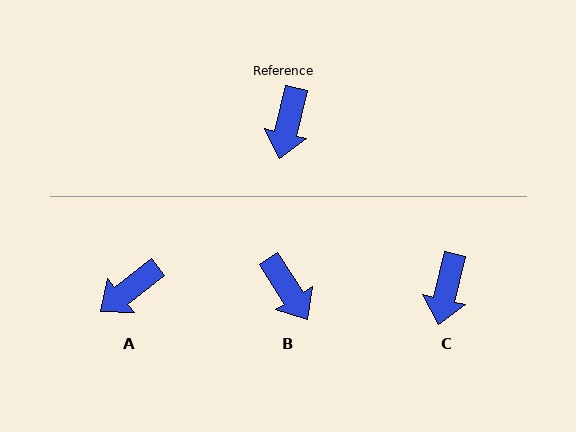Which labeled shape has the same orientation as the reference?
C.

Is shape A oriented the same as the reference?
No, it is off by about 39 degrees.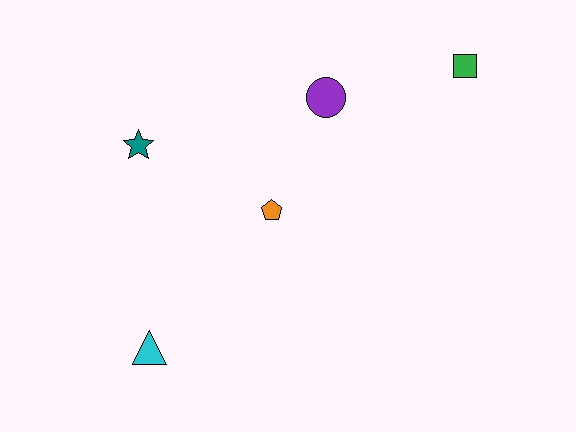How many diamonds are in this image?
There are no diamonds.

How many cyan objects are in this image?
There is 1 cyan object.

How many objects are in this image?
There are 5 objects.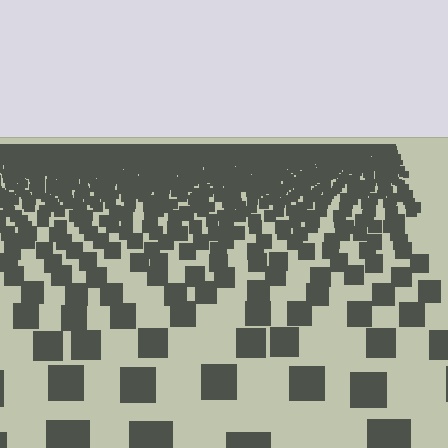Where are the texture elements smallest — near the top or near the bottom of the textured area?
Near the top.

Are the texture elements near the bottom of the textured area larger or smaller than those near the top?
Larger. Near the bottom, elements are closer to the viewer and appear at a bigger on-screen size.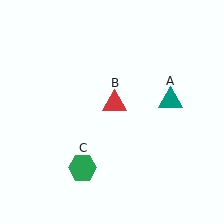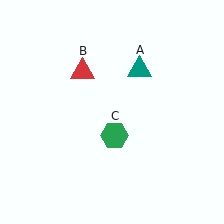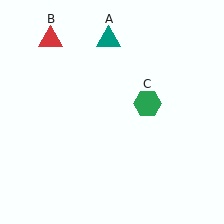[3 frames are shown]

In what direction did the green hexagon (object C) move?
The green hexagon (object C) moved up and to the right.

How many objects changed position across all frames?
3 objects changed position: teal triangle (object A), red triangle (object B), green hexagon (object C).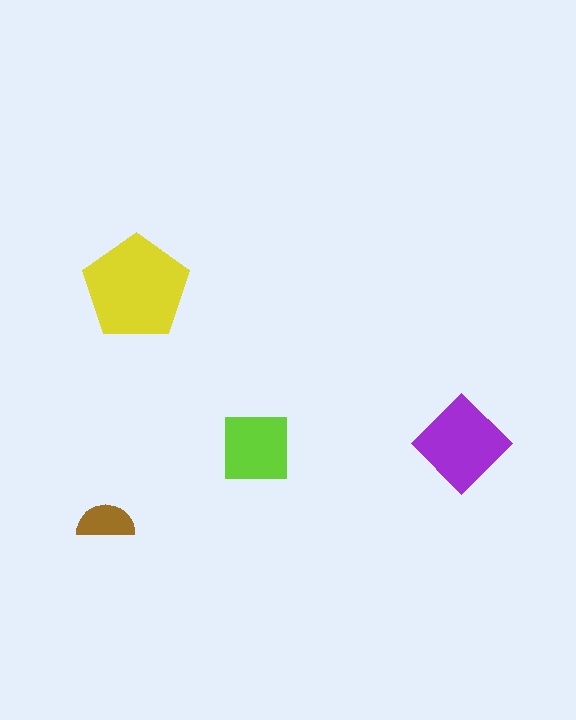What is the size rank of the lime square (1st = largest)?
3rd.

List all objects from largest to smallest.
The yellow pentagon, the purple diamond, the lime square, the brown semicircle.